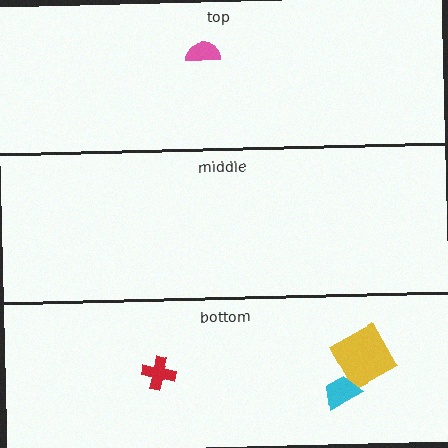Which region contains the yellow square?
The bottom region.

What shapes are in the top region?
The pink semicircle.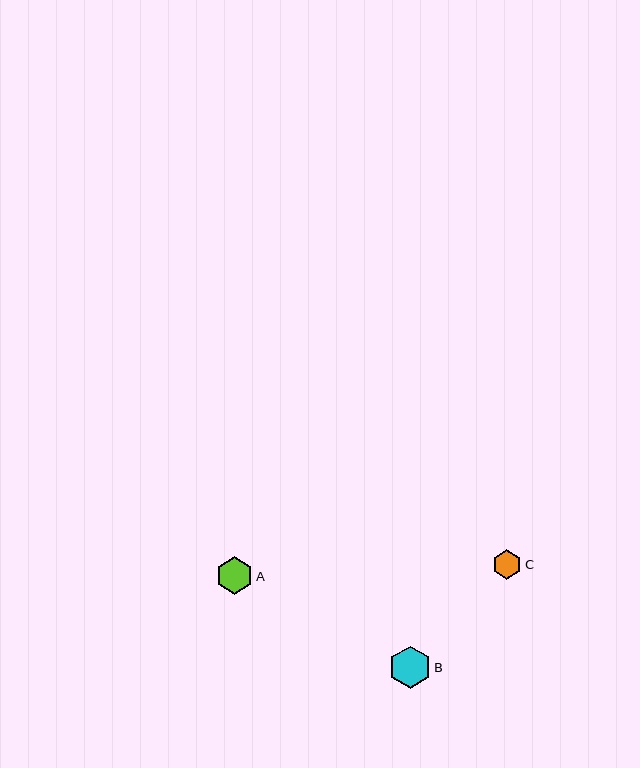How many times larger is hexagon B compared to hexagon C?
Hexagon B is approximately 1.4 times the size of hexagon C.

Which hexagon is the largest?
Hexagon B is the largest with a size of approximately 42 pixels.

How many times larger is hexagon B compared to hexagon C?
Hexagon B is approximately 1.4 times the size of hexagon C.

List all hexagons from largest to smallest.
From largest to smallest: B, A, C.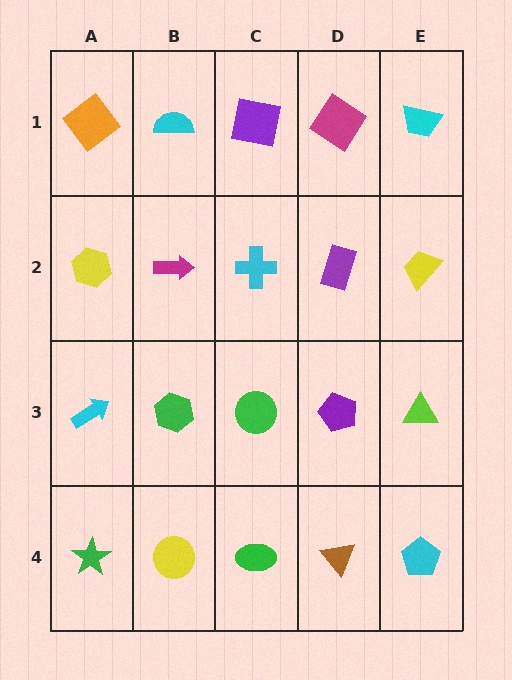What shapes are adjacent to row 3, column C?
A cyan cross (row 2, column C), a green ellipse (row 4, column C), a green hexagon (row 3, column B), a purple pentagon (row 3, column D).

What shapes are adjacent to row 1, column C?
A cyan cross (row 2, column C), a cyan semicircle (row 1, column B), a magenta diamond (row 1, column D).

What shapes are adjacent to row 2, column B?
A cyan semicircle (row 1, column B), a green hexagon (row 3, column B), a yellow hexagon (row 2, column A), a cyan cross (row 2, column C).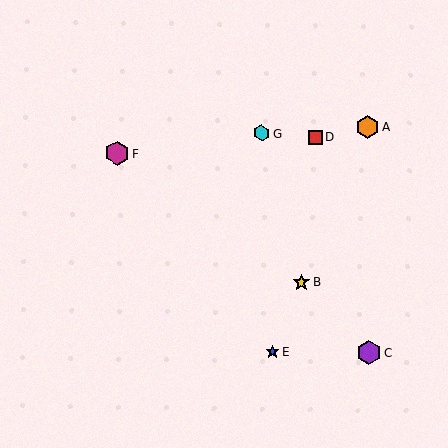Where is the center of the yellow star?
The center of the yellow star is at (302, 282).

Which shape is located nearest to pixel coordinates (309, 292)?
The yellow star (labeled B) at (302, 282) is nearest to that location.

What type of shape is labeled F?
Shape F is a magenta hexagon.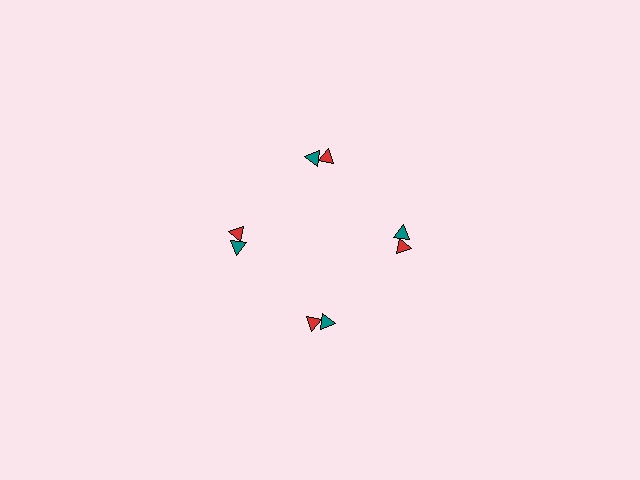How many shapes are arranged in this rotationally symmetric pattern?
There are 8 shapes, arranged in 4 groups of 2.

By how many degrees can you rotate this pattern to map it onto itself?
The pattern maps onto itself every 90 degrees of rotation.